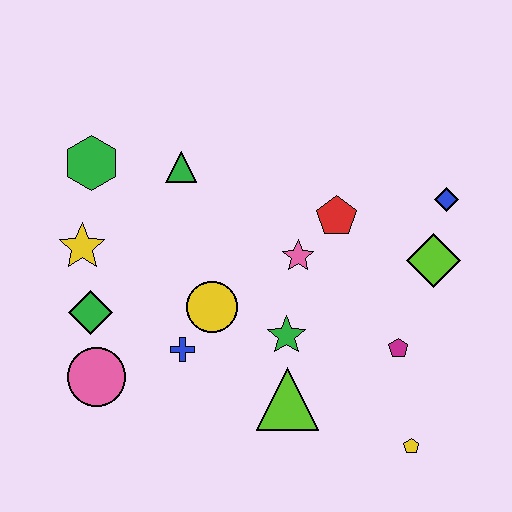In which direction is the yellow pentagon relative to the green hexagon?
The yellow pentagon is to the right of the green hexagon.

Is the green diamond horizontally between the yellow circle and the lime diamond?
No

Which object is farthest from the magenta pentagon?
The green hexagon is farthest from the magenta pentagon.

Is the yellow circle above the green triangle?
No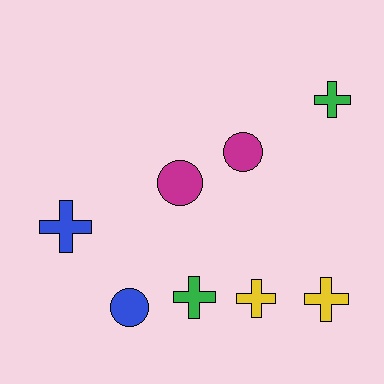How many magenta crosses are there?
There are no magenta crosses.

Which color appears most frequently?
Yellow, with 2 objects.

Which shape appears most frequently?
Cross, with 5 objects.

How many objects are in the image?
There are 8 objects.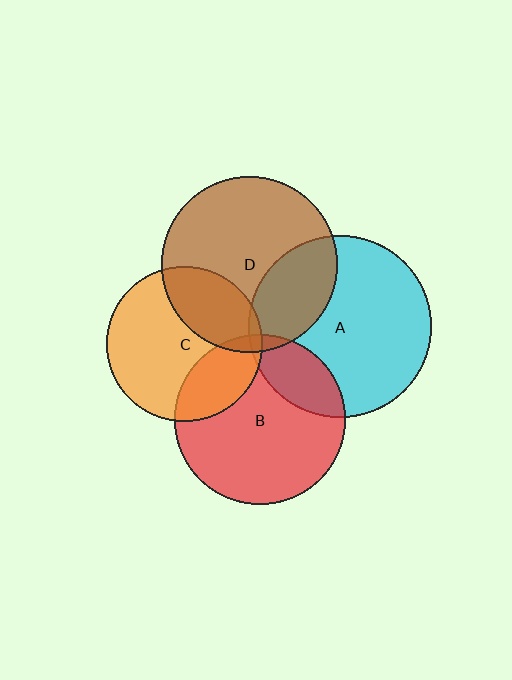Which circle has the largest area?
Circle A (cyan).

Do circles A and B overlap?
Yes.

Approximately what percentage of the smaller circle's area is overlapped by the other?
Approximately 20%.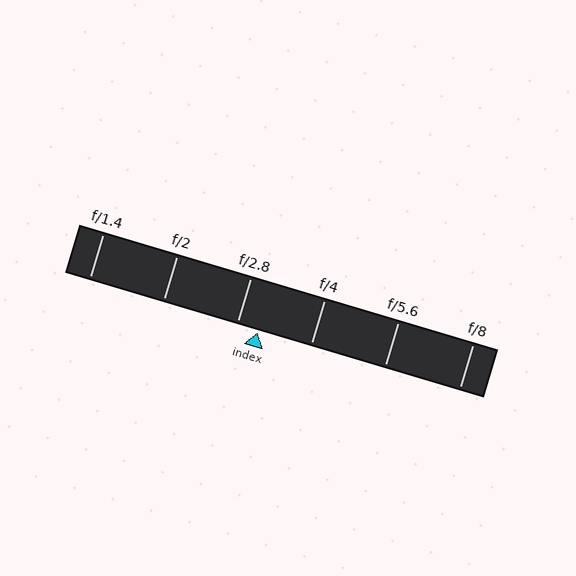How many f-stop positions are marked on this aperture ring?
There are 6 f-stop positions marked.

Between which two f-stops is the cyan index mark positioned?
The index mark is between f/2.8 and f/4.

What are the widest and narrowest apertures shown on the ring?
The widest aperture shown is f/1.4 and the narrowest is f/8.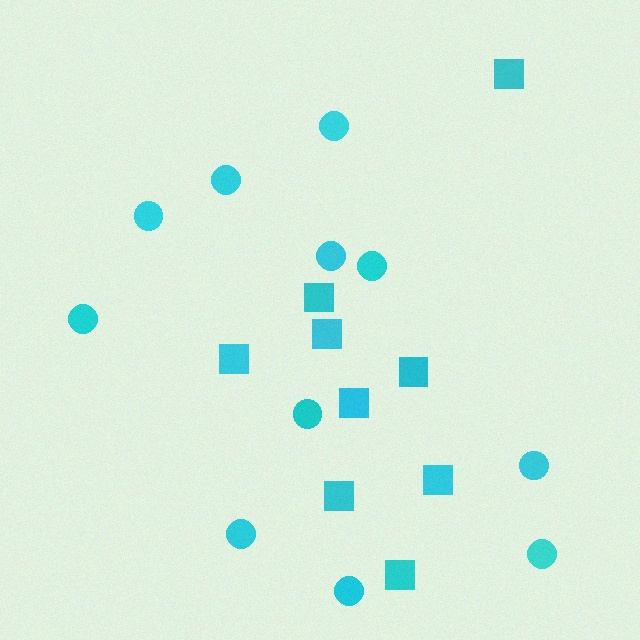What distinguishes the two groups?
There are 2 groups: one group of circles (11) and one group of squares (9).